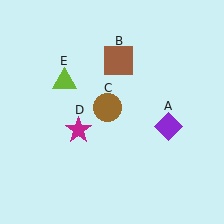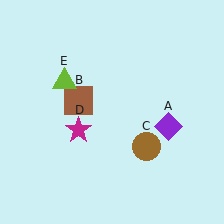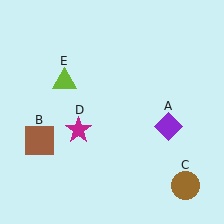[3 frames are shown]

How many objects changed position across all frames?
2 objects changed position: brown square (object B), brown circle (object C).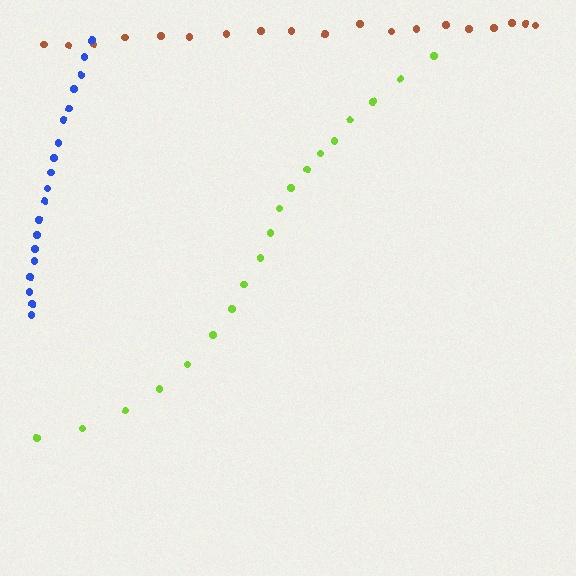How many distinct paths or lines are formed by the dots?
There are 3 distinct paths.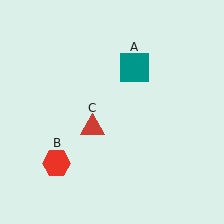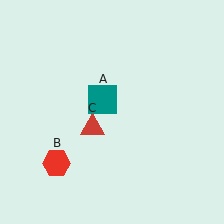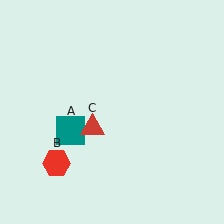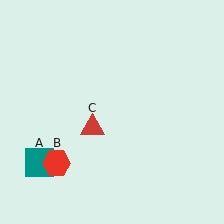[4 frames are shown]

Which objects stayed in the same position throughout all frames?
Red hexagon (object B) and red triangle (object C) remained stationary.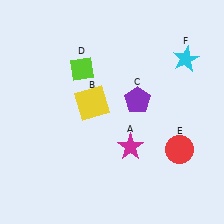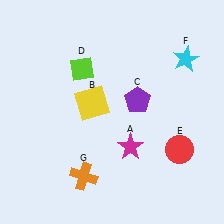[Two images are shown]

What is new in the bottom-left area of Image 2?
An orange cross (G) was added in the bottom-left area of Image 2.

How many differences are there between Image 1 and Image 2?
There is 1 difference between the two images.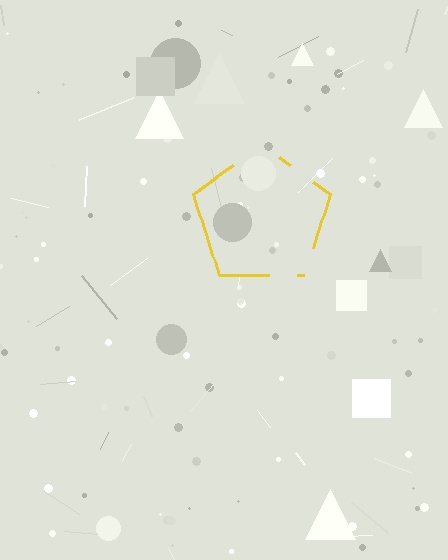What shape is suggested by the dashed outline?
The dashed outline suggests a pentagon.